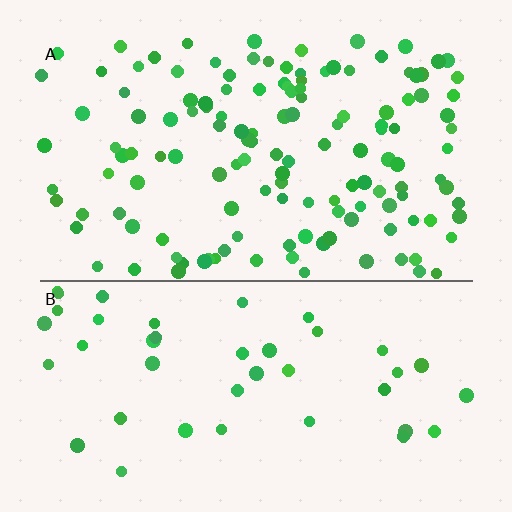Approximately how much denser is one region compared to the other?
Approximately 3.1× — region A over region B.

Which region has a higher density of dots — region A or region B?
A (the top).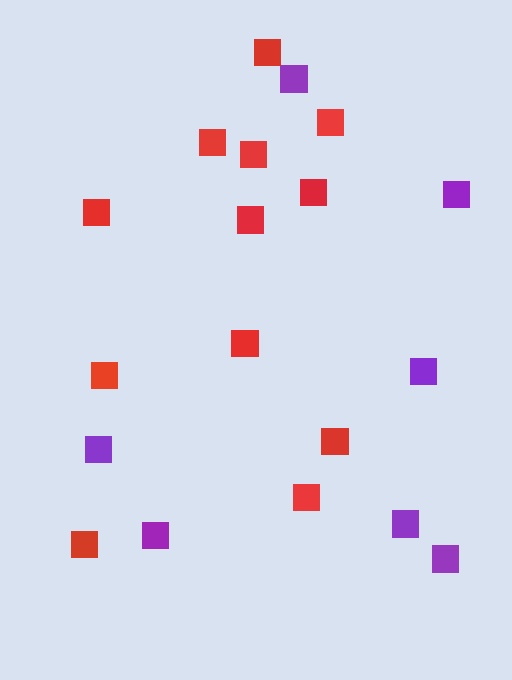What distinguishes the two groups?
There are 2 groups: one group of purple squares (7) and one group of red squares (12).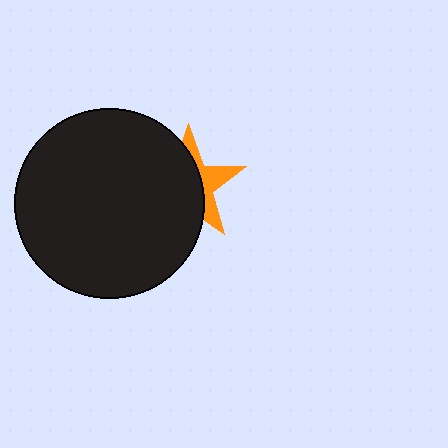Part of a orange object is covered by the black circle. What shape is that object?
It is a star.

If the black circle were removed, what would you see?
You would see the complete orange star.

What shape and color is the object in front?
The object in front is a black circle.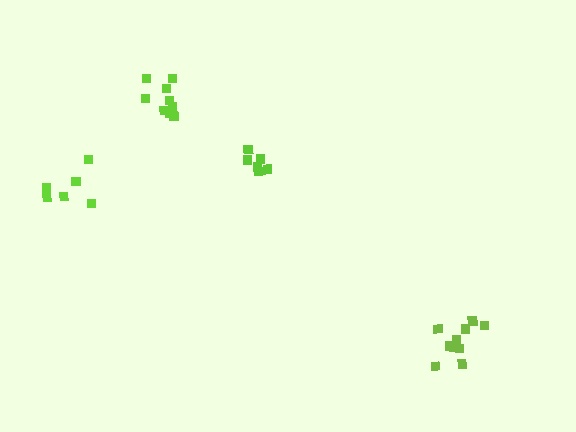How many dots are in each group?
Group 1: 6 dots, Group 2: 6 dots, Group 3: 10 dots, Group 4: 9 dots (31 total).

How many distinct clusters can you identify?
There are 4 distinct clusters.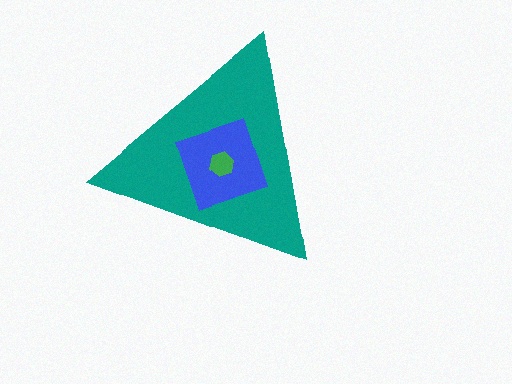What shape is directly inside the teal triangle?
The blue diamond.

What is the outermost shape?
The teal triangle.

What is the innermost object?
The green hexagon.